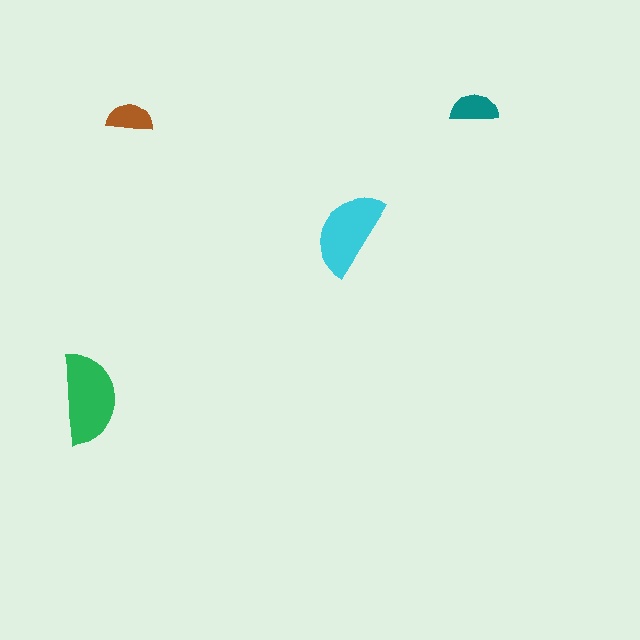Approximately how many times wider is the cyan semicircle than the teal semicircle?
About 2 times wider.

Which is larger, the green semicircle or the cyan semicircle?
The green one.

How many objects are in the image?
There are 4 objects in the image.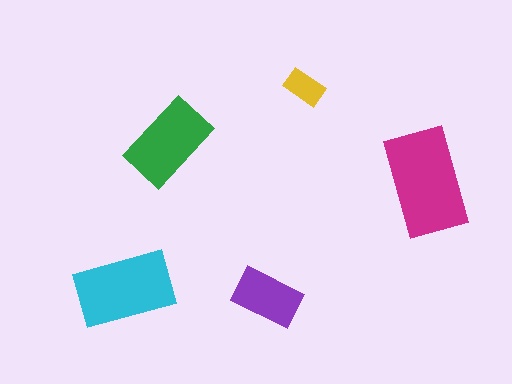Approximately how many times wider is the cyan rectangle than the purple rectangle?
About 1.5 times wider.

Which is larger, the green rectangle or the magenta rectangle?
The magenta one.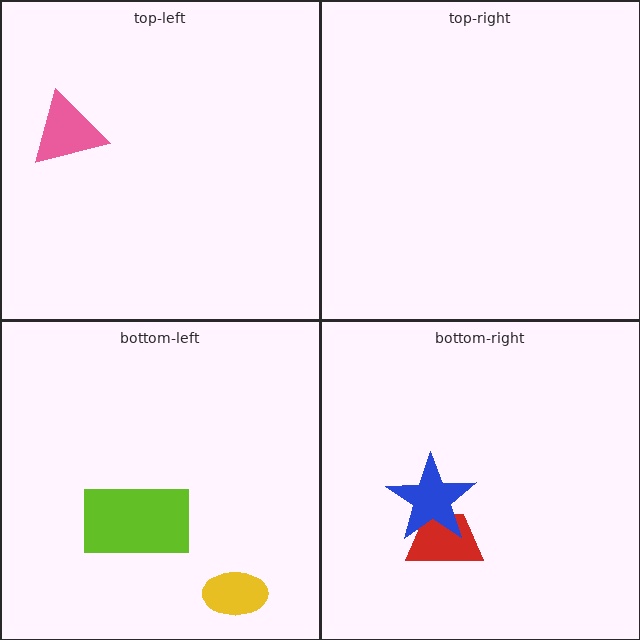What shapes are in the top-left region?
The pink triangle.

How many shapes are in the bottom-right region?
2.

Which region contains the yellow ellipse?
The bottom-left region.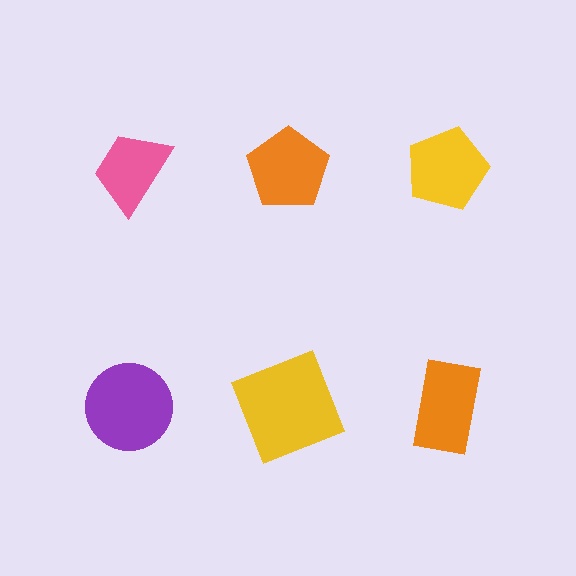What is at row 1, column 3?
A yellow pentagon.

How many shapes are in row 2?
3 shapes.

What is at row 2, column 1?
A purple circle.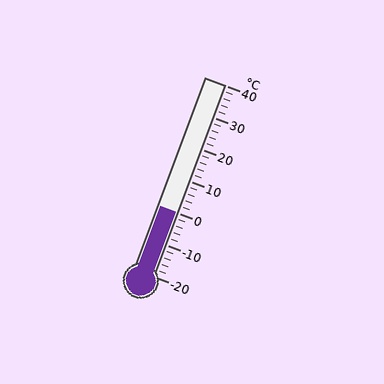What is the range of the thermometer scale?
The thermometer scale ranges from -20°C to 40°C.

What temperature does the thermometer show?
The thermometer shows approximately 0°C.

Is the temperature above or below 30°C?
The temperature is below 30°C.